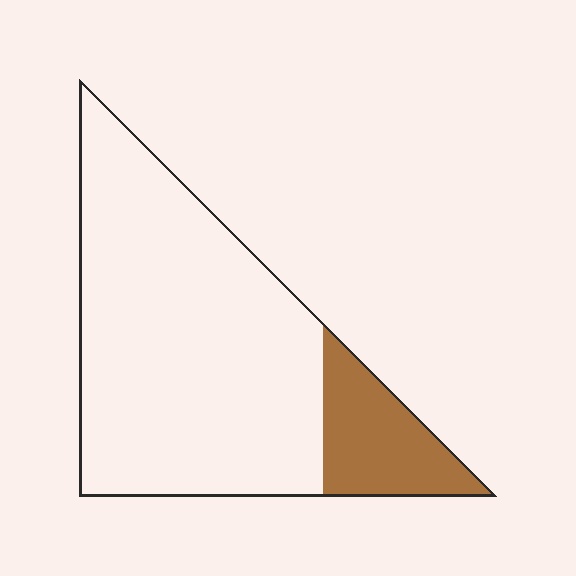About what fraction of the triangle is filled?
About one sixth (1/6).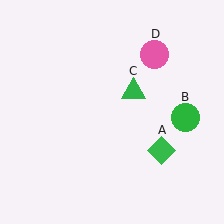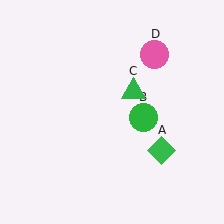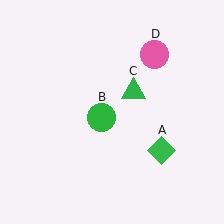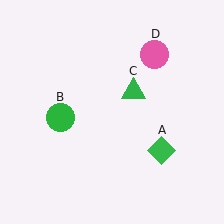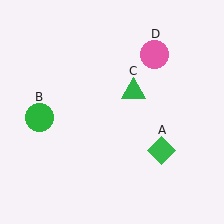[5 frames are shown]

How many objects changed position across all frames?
1 object changed position: green circle (object B).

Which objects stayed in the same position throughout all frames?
Green diamond (object A) and green triangle (object C) and pink circle (object D) remained stationary.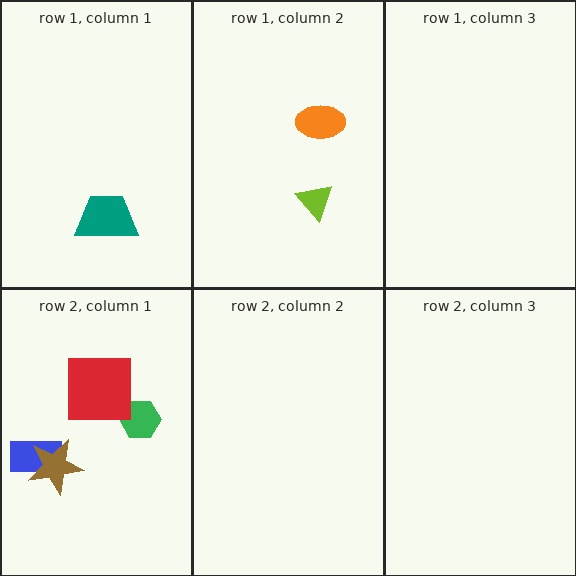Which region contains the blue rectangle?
The row 2, column 1 region.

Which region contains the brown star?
The row 2, column 1 region.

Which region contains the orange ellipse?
The row 1, column 2 region.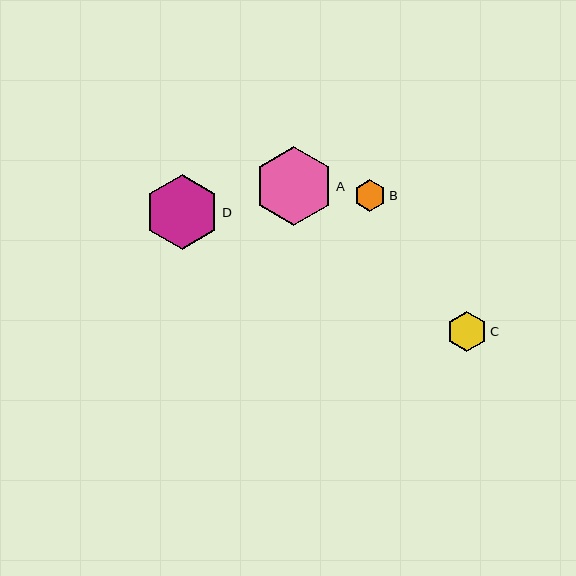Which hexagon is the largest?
Hexagon A is the largest with a size of approximately 79 pixels.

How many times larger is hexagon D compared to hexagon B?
Hexagon D is approximately 2.4 times the size of hexagon B.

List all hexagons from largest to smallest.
From largest to smallest: A, D, C, B.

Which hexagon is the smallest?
Hexagon B is the smallest with a size of approximately 32 pixels.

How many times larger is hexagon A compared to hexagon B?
Hexagon A is approximately 2.5 times the size of hexagon B.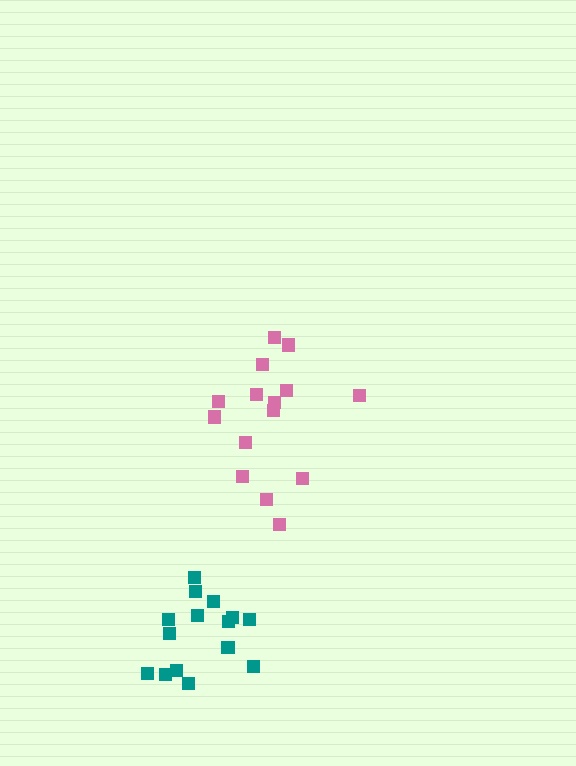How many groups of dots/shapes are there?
There are 2 groups.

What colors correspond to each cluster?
The clusters are colored: pink, teal.